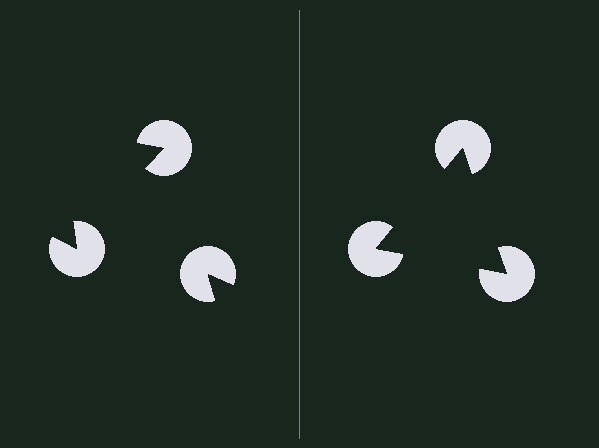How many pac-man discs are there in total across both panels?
6 — 3 on each side.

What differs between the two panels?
The pac-man discs are positioned identically on both sides; only the wedge orientations differ. On the right they align to a triangle; on the left they are misaligned.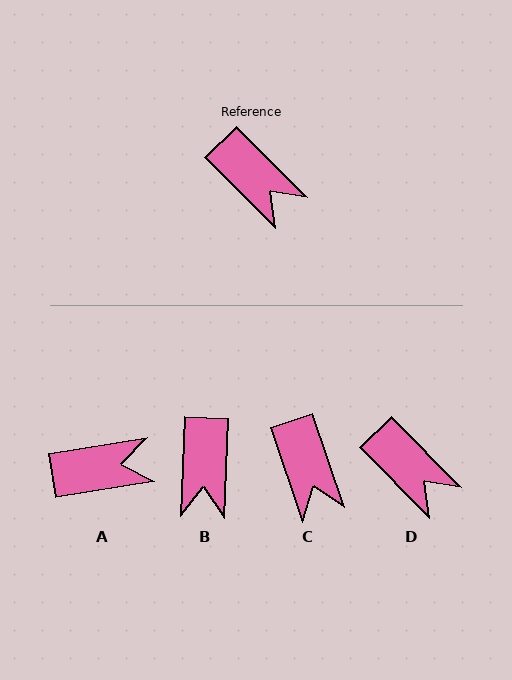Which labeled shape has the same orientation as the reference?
D.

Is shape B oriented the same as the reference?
No, it is off by about 47 degrees.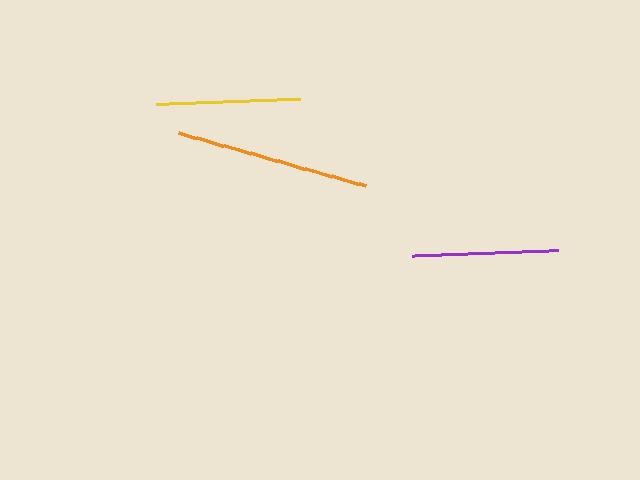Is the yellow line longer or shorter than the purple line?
The purple line is longer than the yellow line.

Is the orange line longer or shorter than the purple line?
The orange line is longer than the purple line.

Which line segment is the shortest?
The yellow line is the shortest at approximately 144 pixels.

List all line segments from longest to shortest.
From longest to shortest: orange, purple, yellow.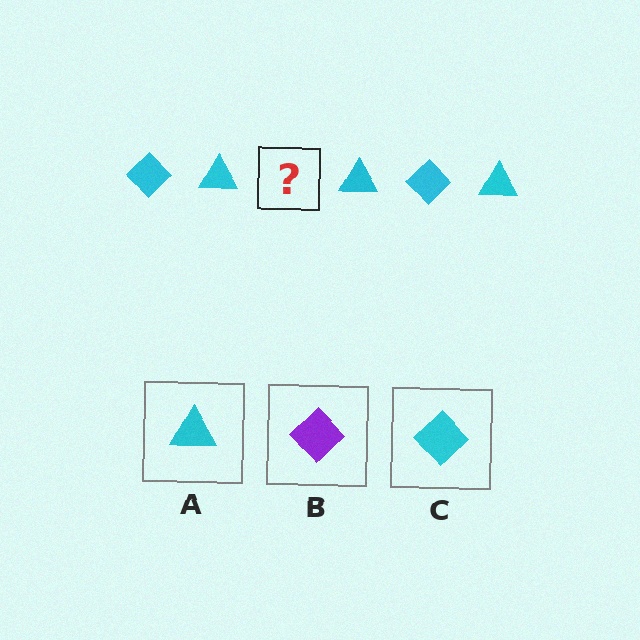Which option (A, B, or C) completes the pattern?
C.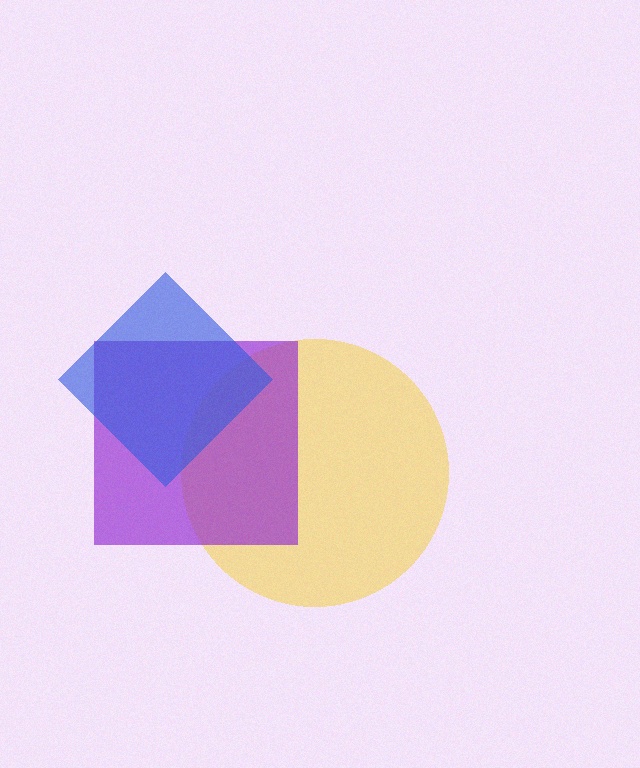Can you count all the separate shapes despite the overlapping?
Yes, there are 3 separate shapes.